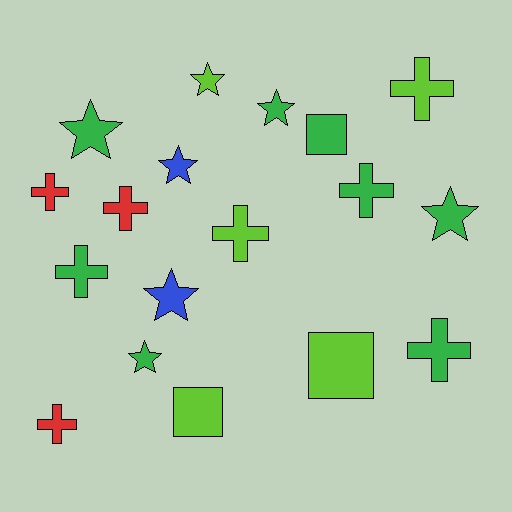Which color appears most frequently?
Green, with 8 objects.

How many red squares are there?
There are no red squares.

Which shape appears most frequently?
Cross, with 8 objects.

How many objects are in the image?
There are 18 objects.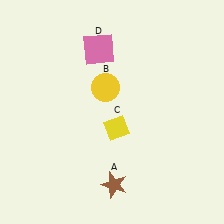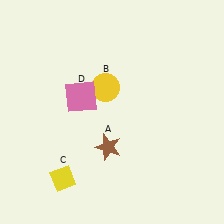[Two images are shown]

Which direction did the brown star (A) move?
The brown star (A) moved up.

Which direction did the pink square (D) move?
The pink square (D) moved down.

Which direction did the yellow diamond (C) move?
The yellow diamond (C) moved left.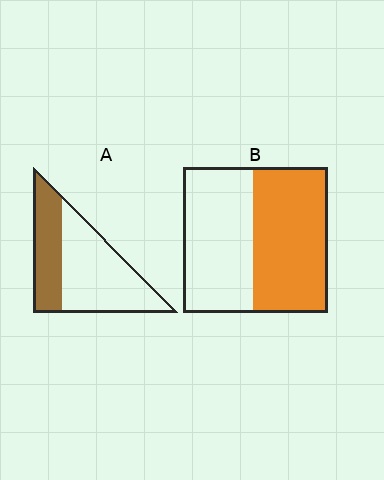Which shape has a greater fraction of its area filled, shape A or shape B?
Shape B.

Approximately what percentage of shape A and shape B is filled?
A is approximately 35% and B is approximately 50%.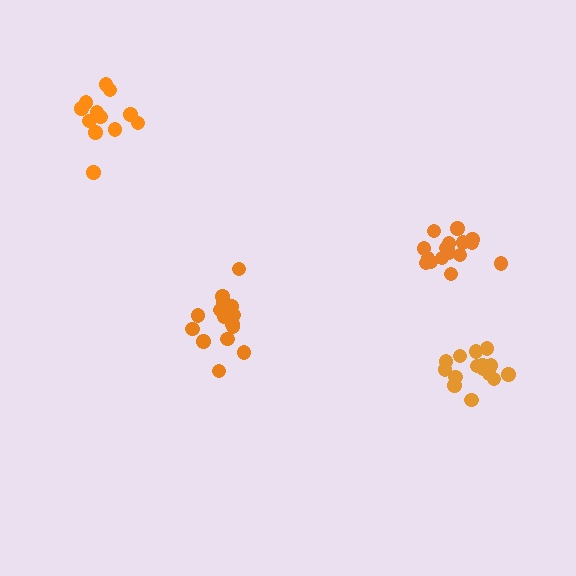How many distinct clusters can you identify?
There are 4 distinct clusters.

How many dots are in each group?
Group 1: 16 dots, Group 2: 15 dots, Group 3: 15 dots, Group 4: 12 dots (58 total).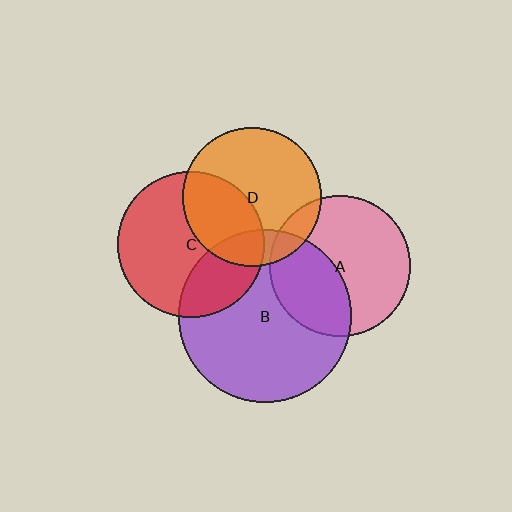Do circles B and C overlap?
Yes.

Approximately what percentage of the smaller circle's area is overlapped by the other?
Approximately 30%.